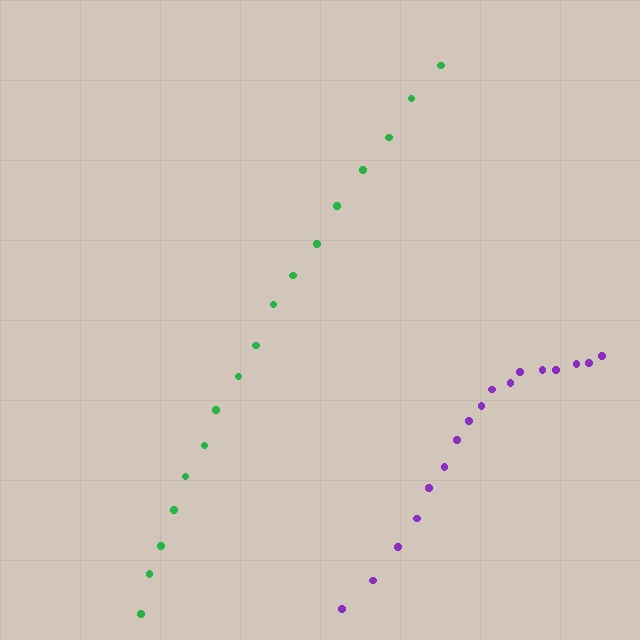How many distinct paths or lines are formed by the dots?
There are 2 distinct paths.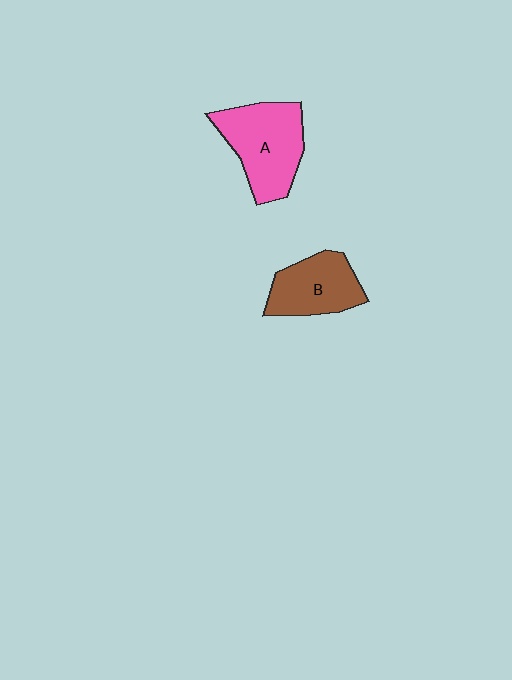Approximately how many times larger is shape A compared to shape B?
Approximately 1.3 times.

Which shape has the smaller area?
Shape B (brown).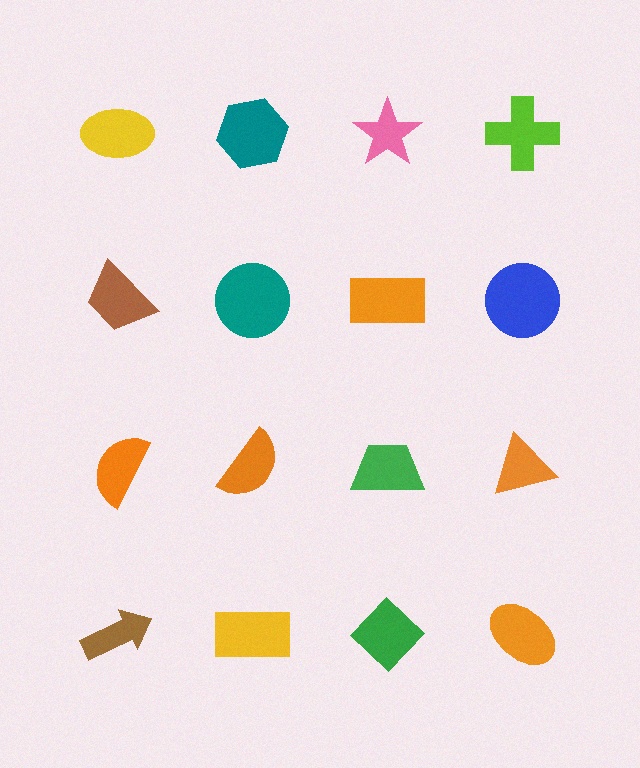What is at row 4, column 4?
An orange ellipse.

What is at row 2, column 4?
A blue circle.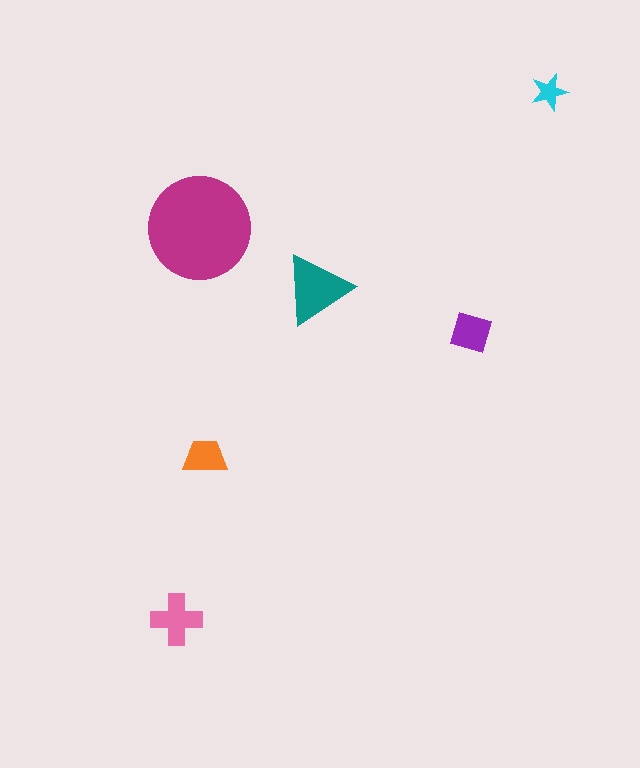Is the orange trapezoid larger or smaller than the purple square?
Smaller.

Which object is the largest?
The magenta circle.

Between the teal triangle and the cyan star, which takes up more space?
The teal triangle.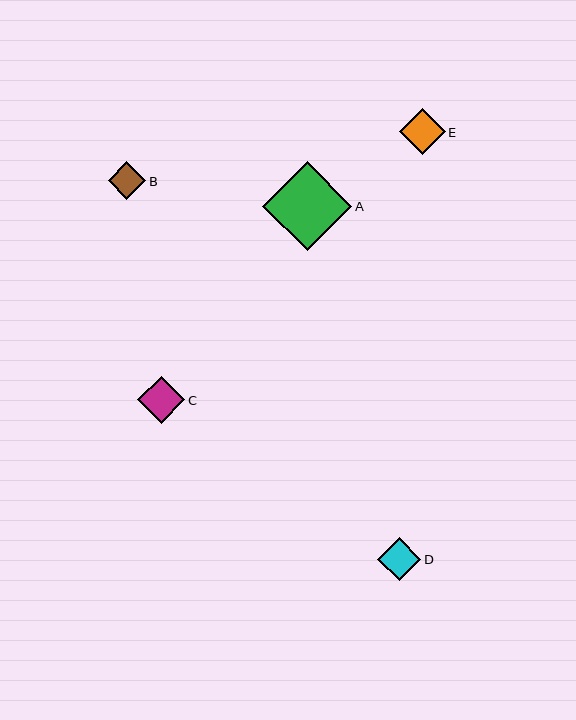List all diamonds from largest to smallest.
From largest to smallest: A, C, E, D, B.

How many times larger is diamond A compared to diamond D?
Diamond A is approximately 2.1 times the size of diamond D.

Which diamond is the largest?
Diamond A is the largest with a size of approximately 89 pixels.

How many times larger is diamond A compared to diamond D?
Diamond A is approximately 2.1 times the size of diamond D.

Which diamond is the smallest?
Diamond B is the smallest with a size of approximately 37 pixels.